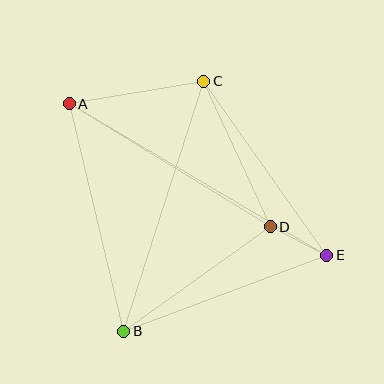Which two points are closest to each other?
Points D and E are closest to each other.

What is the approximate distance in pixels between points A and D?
The distance between A and D is approximately 236 pixels.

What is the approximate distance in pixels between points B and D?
The distance between B and D is approximately 180 pixels.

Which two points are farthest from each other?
Points A and E are farthest from each other.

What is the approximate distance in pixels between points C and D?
The distance between C and D is approximately 160 pixels.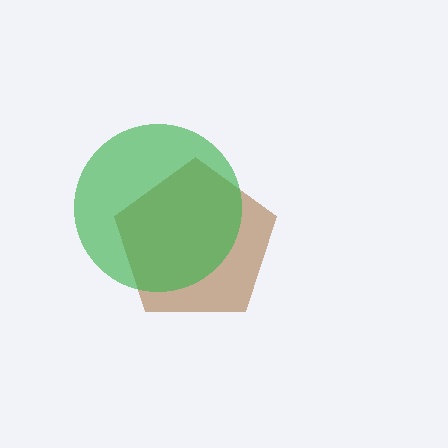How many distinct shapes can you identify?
There are 2 distinct shapes: a brown pentagon, a green circle.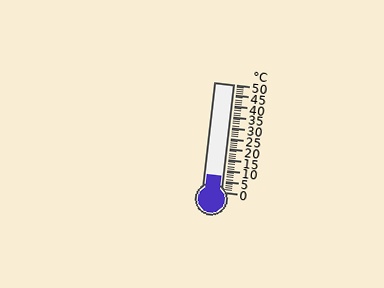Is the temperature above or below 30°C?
The temperature is below 30°C.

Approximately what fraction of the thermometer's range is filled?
The thermometer is filled to approximately 15% of its range.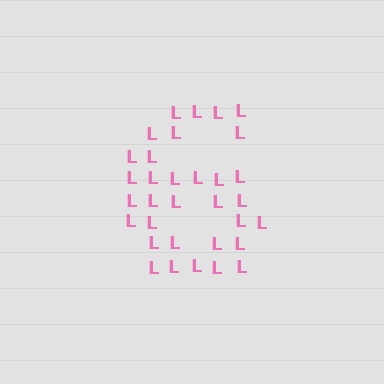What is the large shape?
The large shape is the digit 6.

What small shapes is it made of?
It is made of small letter L's.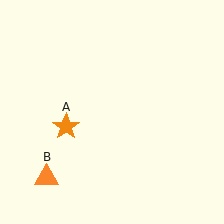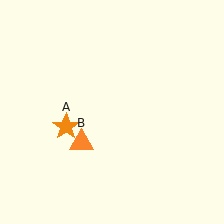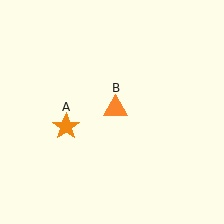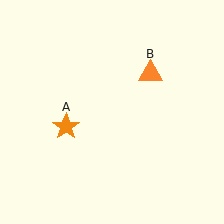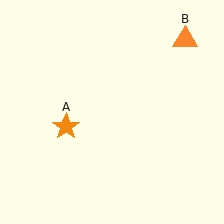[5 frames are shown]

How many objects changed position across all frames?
1 object changed position: orange triangle (object B).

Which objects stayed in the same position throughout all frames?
Orange star (object A) remained stationary.